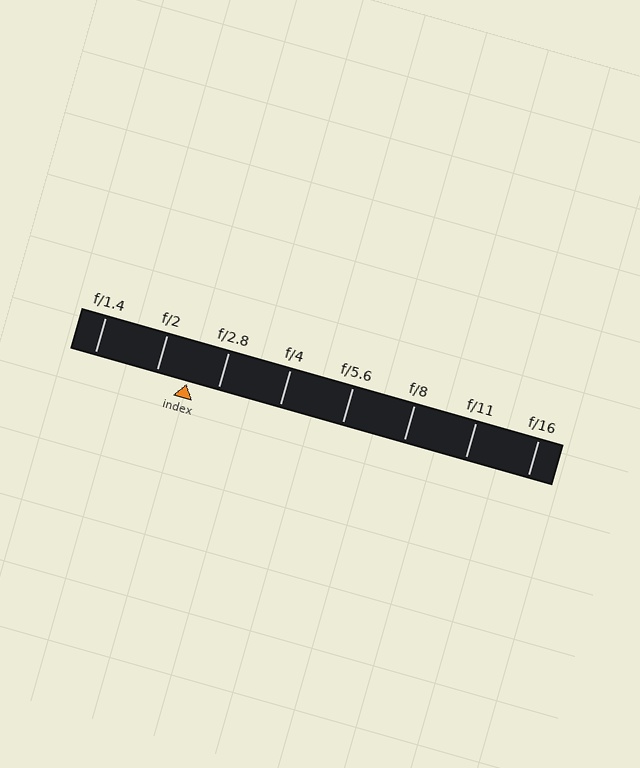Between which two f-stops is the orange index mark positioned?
The index mark is between f/2 and f/2.8.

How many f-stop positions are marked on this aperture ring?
There are 8 f-stop positions marked.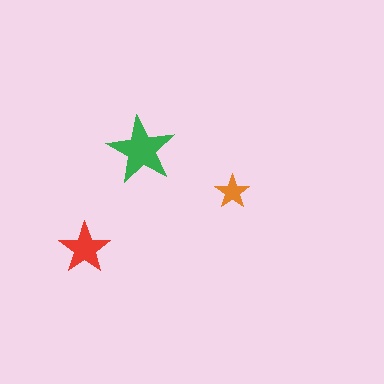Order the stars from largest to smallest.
the green one, the red one, the orange one.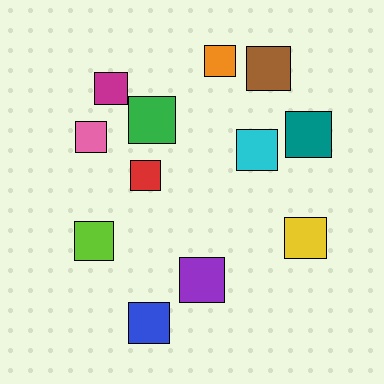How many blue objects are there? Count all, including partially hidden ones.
There is 1 blue object.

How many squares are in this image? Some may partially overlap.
There are 12 squares.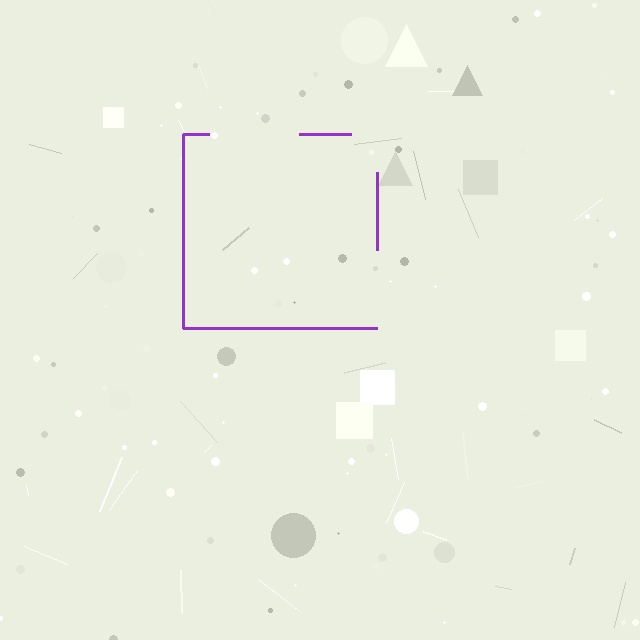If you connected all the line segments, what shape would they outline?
They would outline a square.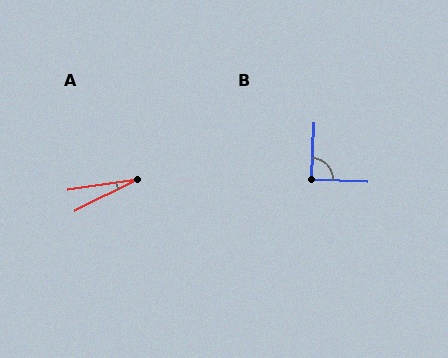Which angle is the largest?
B, at approximately 90 degrees.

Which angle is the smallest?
A, at approximately 18 degrees.